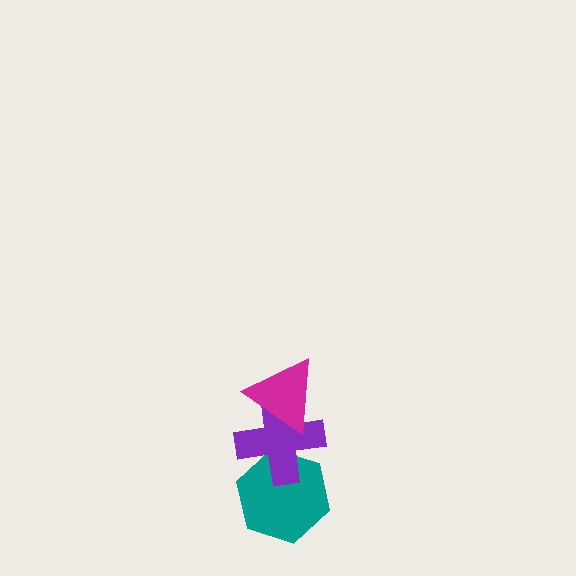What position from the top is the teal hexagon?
The teal hexagon is 3rd from the top.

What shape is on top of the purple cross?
The magenta triangle is on top of the purple cross.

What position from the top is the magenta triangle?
The magenta triangle is 1st from the top.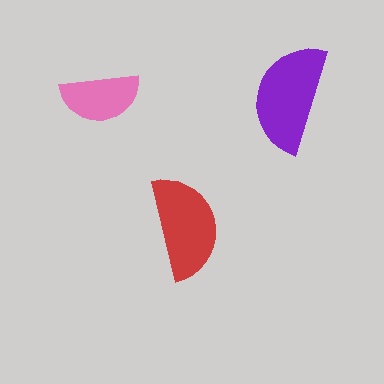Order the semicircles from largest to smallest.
the purple one, the red one, the pink one.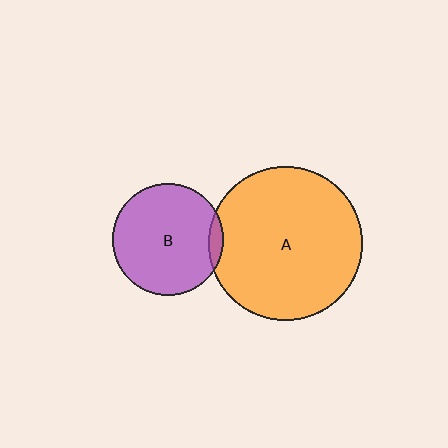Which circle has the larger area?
Circle A (orange).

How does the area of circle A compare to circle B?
Approximately 1.9 times.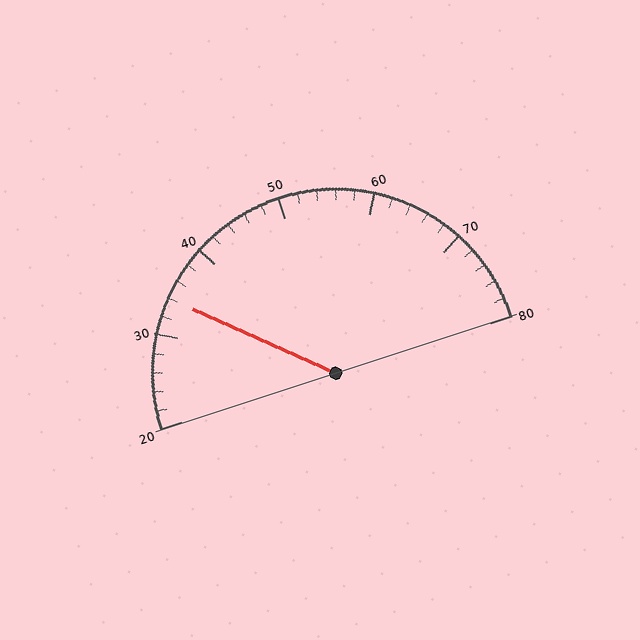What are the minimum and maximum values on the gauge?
The gauge ranges from 20 to 80.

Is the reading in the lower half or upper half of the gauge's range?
The reading is in the lower half of the range (20 to 80).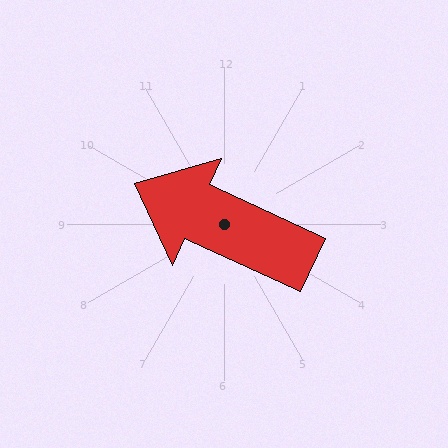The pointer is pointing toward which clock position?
Roughly 10 o'clock.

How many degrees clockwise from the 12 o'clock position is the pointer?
Approximately 295 degrees.